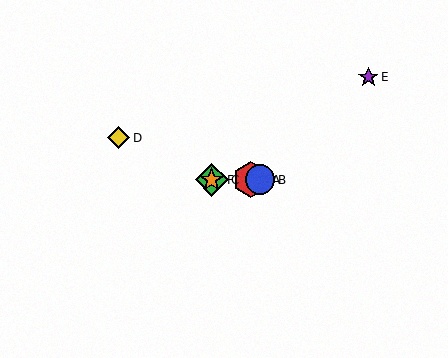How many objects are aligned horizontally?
4 objects (A, B, C, F) are aligned horizontally.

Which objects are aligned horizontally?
Objects A, B, C, F are aligned horizontally.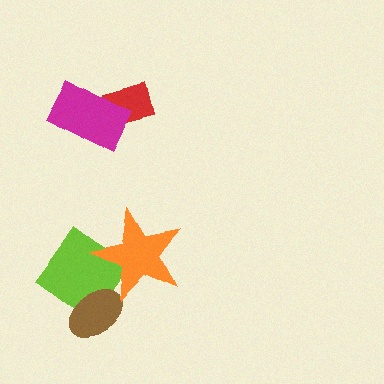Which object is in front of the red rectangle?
The magenta rectangle is in front of the red rectangle.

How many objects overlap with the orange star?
1 object overlaps with the orange star.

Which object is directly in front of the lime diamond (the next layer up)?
The brown ellipse is directly in front of the lime diamond.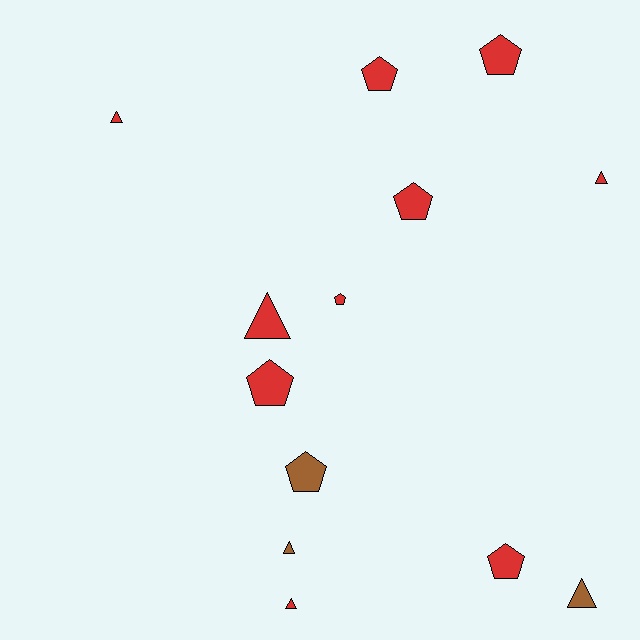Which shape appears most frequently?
Pentagon, with 7 objects.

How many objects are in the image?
There are 13 objects.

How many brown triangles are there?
There are 2 brown triangles.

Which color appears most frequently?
Red, with 10 objects.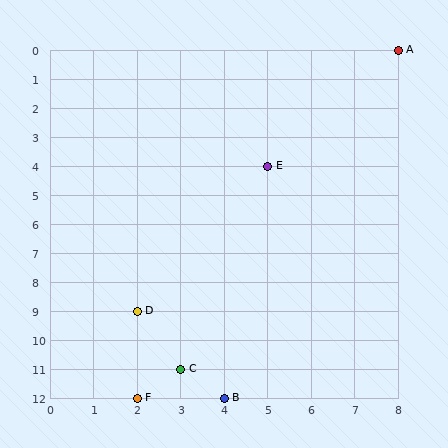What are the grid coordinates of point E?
Point E is at grid coordinates (5, 4).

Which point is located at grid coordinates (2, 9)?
Point D is at (2, 9).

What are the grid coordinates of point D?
Point D is at grid coordinates (2, 9).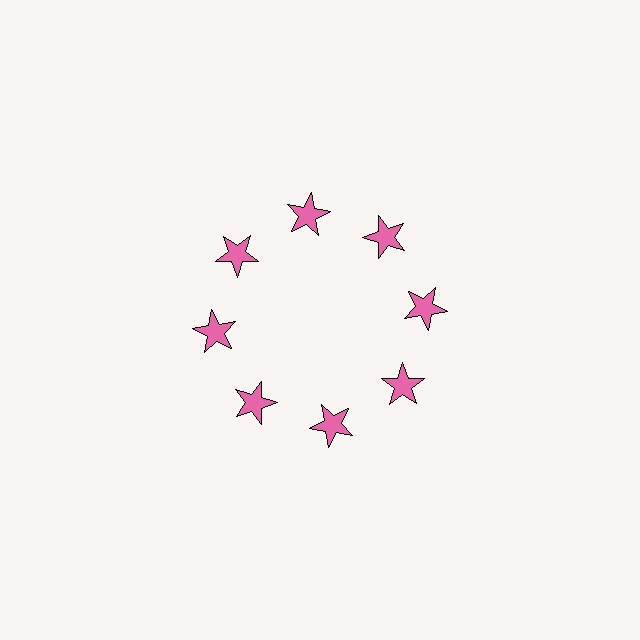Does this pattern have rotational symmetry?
Yes, this pattern has 8-fold rotational symmetry. It looks the same after rotating 45 degrees around the center.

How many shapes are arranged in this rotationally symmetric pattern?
There are 8 shapes, arranged in 8 groups of 1.